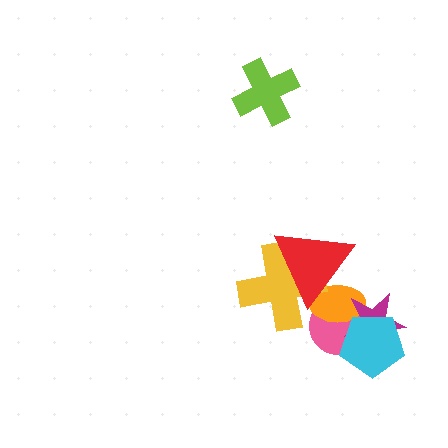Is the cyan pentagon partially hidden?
No, no other shape covers it.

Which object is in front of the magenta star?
The cyan pentagon is in front of the magenta star.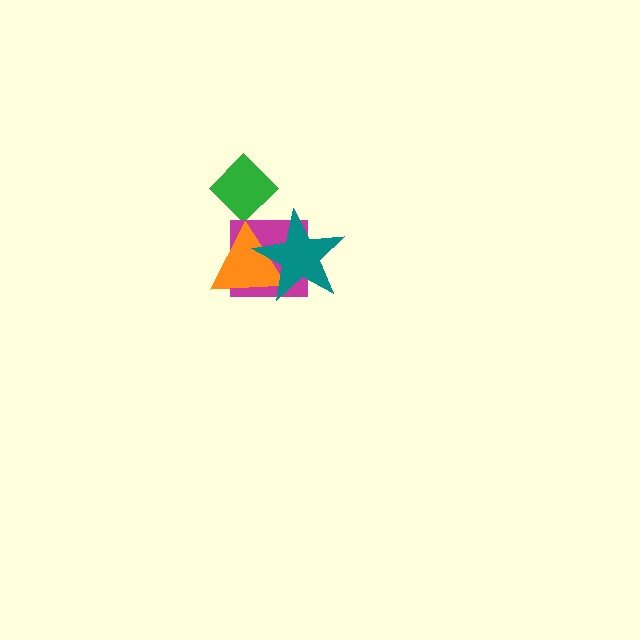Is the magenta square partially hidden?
Yes, it is partially covered by another shape.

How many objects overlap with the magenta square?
2 objects overlap with the magenta square.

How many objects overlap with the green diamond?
0 objects overlap with the green diamond.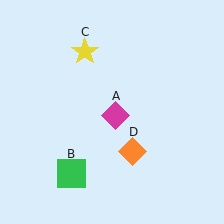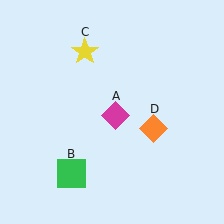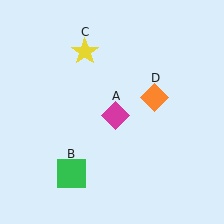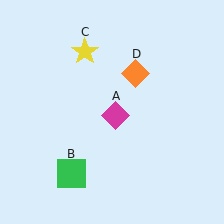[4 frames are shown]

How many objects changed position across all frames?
1 object changed position: orange diamond (object D).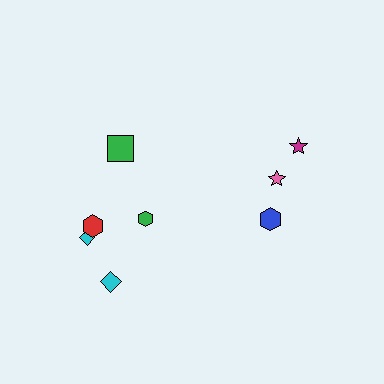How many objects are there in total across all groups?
There are 8 objects.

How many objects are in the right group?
There are 3 objects.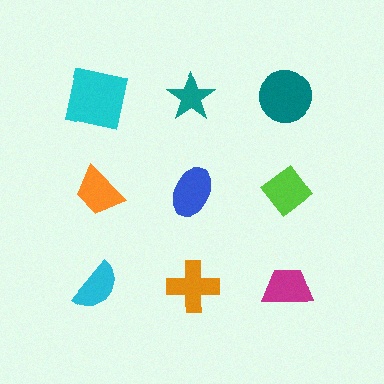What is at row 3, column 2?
An orange cross.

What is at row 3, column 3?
A magenta trapezoid.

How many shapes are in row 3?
3 shapes.